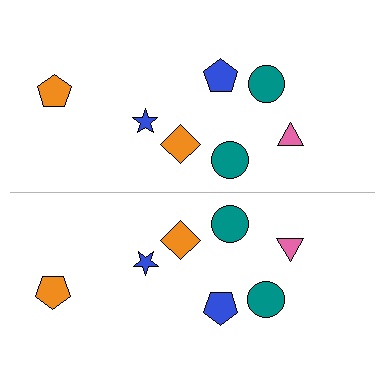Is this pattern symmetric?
Yes, this pattern has bilateral (reflection) symmetry.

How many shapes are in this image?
There are 14 shapes in this image.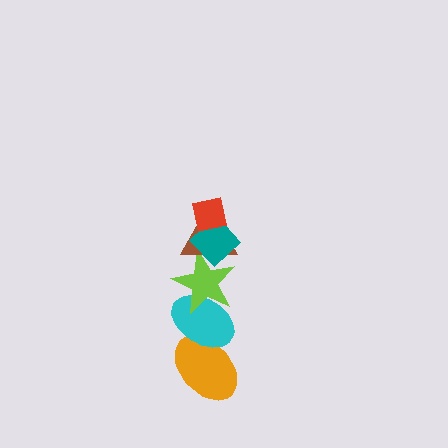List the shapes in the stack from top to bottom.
From top to bottom: the red square, the teal diamond, the brown triangle, the lime star, the cyan ellipse, the orange ellipse.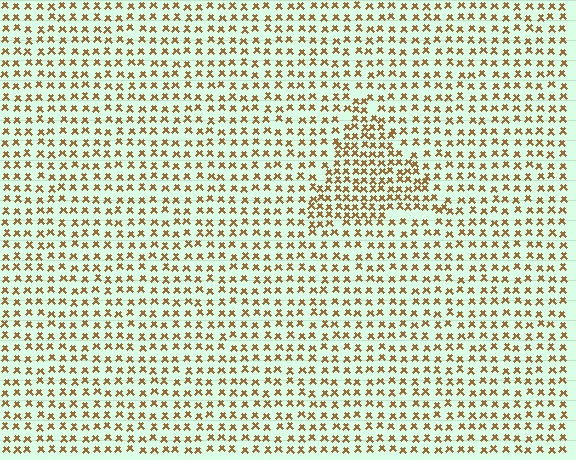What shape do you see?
I see a triangle.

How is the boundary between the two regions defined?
The boundary is defined by a change in element density (approximately 1.7x ratio). All elements are the same color, size, and shape.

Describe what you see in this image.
The image contains small brown elements arranged at two different densities. A triangle-shaped region is visible where the elements are more densely packed than the surrounding area.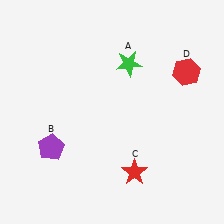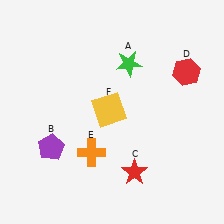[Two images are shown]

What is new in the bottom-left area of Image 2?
An orange cross (E) was added in the bottom-left area of Image 2.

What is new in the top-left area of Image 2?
A yellow square (F) was added in the top-left area of Image 2.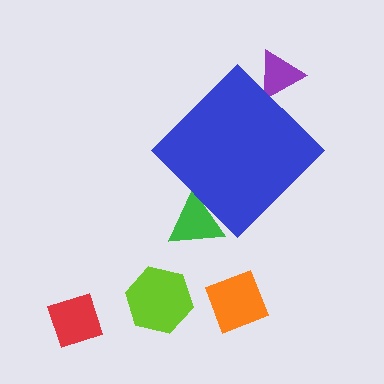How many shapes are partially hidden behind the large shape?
2 shapes are partially hidden.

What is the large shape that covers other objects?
A blue diamond.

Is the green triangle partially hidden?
Yes, the green triangle is partially hidden behind the blue diamond.